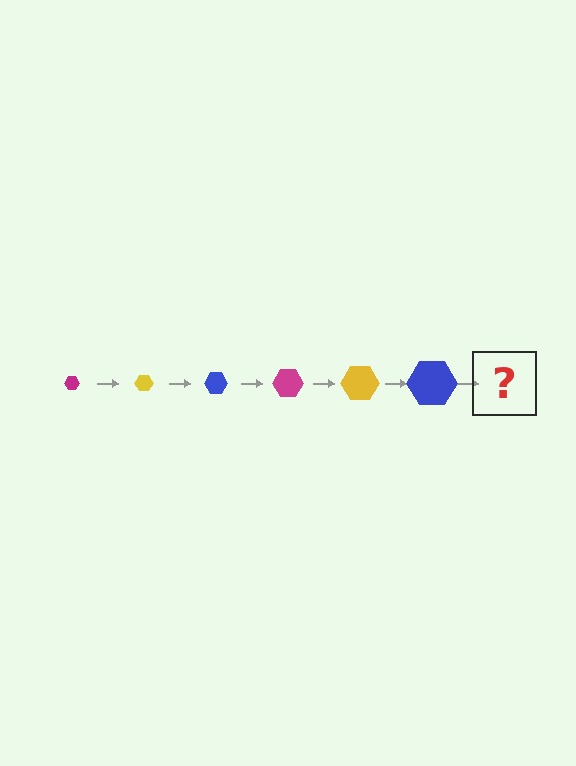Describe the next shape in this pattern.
It should be a magenta hexagon, larger than the previous one.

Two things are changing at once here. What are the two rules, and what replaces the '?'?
The two rules are that the hexagon grows larger each step and the color cycles through magenta, yellow, and blue. The '?' should be a magenta hexagon, larger than the previous one.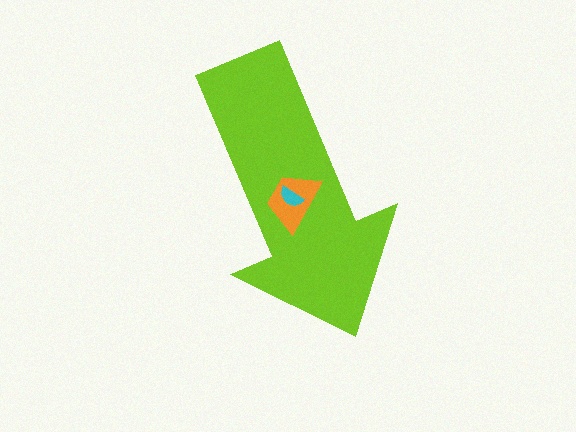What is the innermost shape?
The cyan semicircle.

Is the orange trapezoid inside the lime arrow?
Yes.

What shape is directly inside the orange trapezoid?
The cyan semicircle.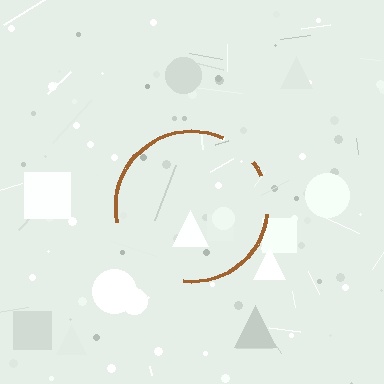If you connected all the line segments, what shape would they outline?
They would outline a circle.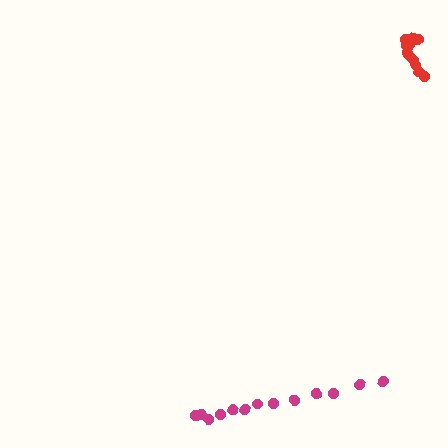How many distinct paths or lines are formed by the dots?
There are 2 distinct paths.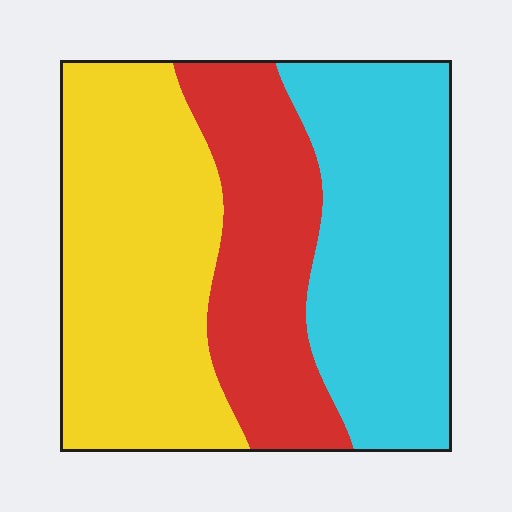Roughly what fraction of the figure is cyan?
Cyan takes up about one third (1/3) of the figure.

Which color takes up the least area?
Red, at roughly 25%.